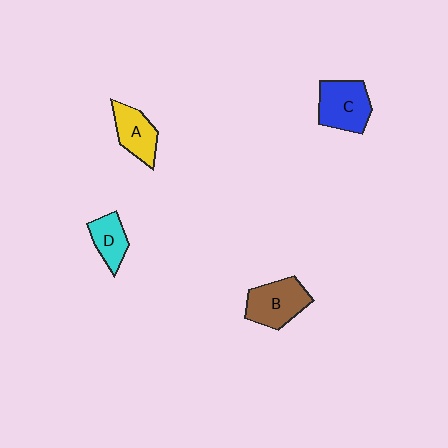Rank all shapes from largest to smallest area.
From largest to smallest: B (brown), C (blue), A (yellow), D (cyan).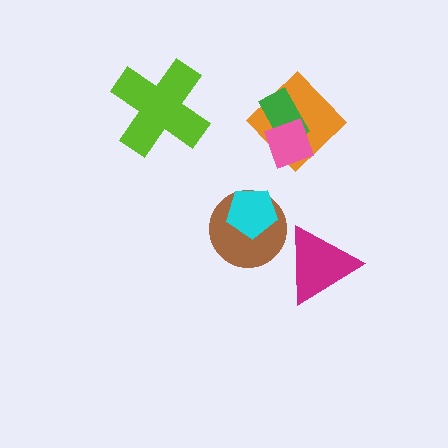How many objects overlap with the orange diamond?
2 objects overlap with the orange diamond.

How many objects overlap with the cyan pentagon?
1 object overlaps with the cyan pentagon.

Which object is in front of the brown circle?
The cyan pentagon is in front of the brown circle.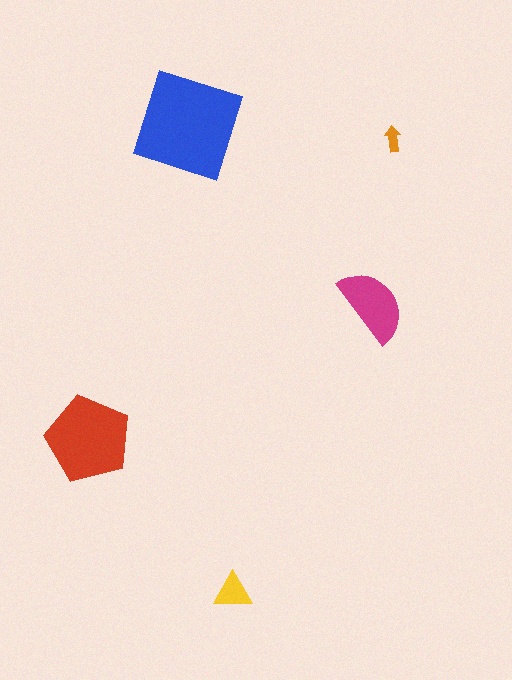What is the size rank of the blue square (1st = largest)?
1st.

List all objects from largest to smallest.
The blue square, the red pentagon, the magenta semicircle, the yellow triangle, the orange arrow.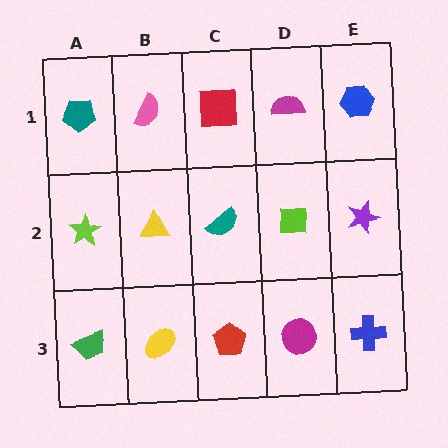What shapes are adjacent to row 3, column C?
A teal semicircle (row 2, column C), a yellow ellipse (row 3, column B), a magenta circle (row 3, column D).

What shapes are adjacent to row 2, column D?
A magenta semicircle (row 1, column D), a magenta circle (row 3, column D), a teal semicircle (row 2, column C), a purple star (row 2, column E).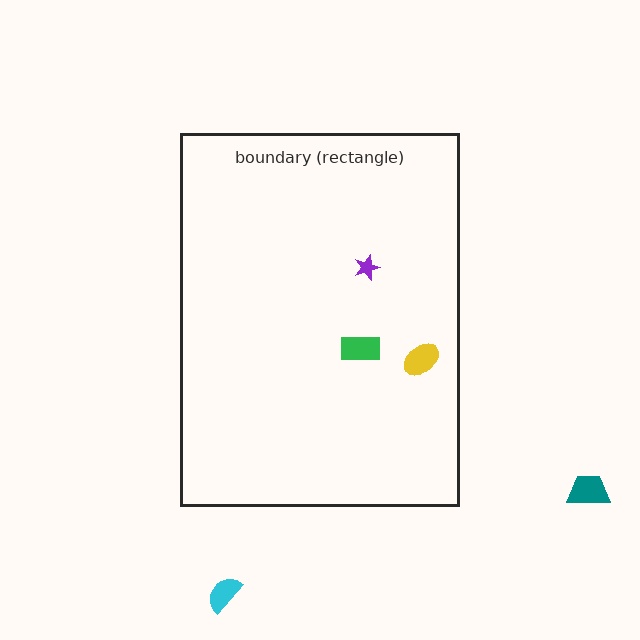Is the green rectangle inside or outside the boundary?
Inside.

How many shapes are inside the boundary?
3 inside, 2 outside.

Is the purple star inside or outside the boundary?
Inside.